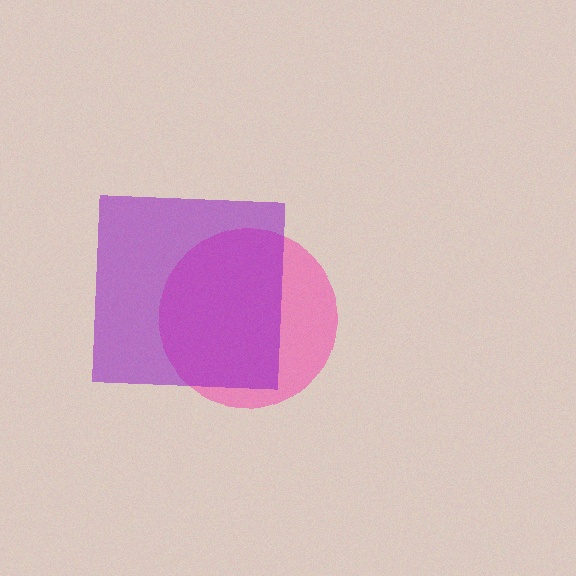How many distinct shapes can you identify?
There are 2 distinct shapes: a pink circle, a purple square.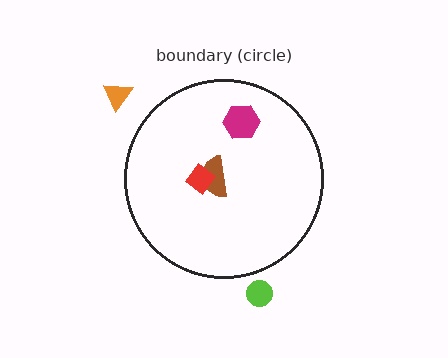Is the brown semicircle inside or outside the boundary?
Inside.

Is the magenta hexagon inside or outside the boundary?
Inside.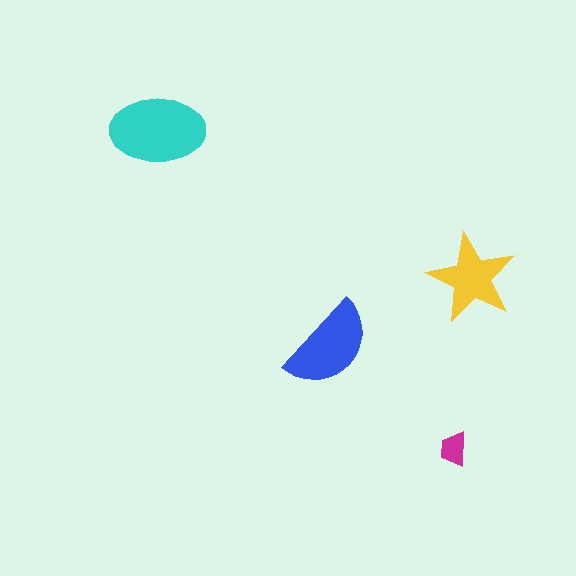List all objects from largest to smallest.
The cyan ellipse, the blue semicircle, the yellow star, the magenta trapezoid.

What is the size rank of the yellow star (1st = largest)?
3rd.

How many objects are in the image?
There are 4 objects in the image.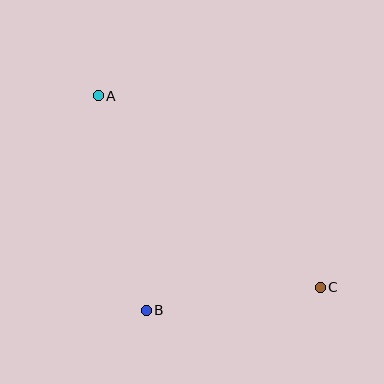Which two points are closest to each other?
Points B and C are closest to each other.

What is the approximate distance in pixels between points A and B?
The distance between A and B is approximately 220 pixels.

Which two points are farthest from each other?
Points A and C are farthest from each other.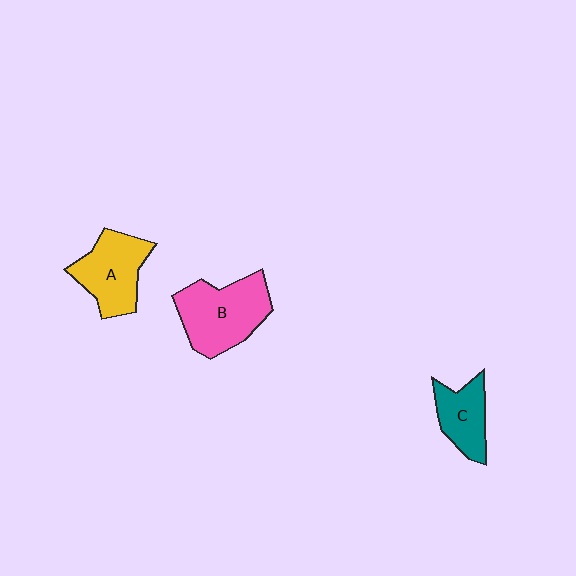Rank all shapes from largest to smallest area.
From largest to smallest: B (pink), A (yellow), C (teal).